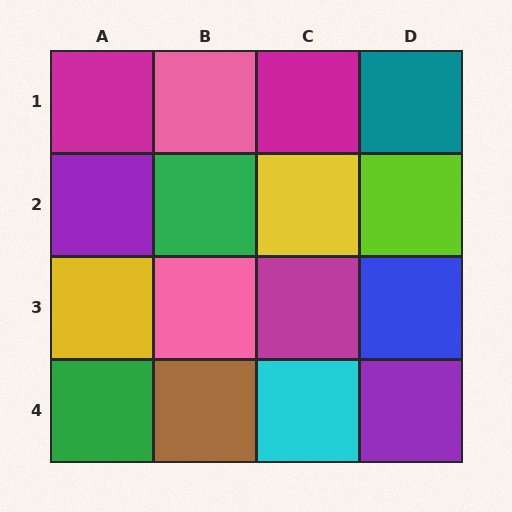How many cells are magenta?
3 cells are magenta.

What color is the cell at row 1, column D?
Teal.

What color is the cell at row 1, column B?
Pink.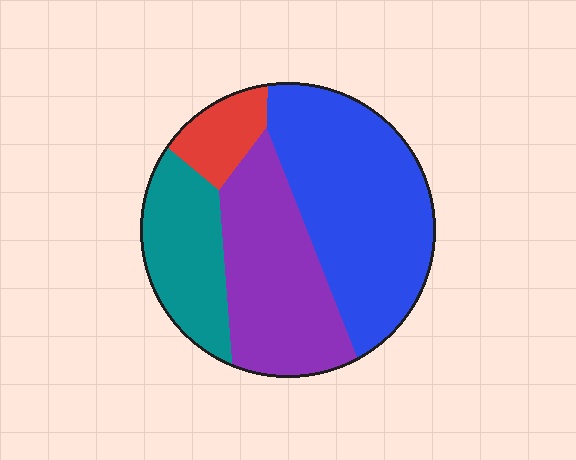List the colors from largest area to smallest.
From largest to smallest: blue, purple, teal, red.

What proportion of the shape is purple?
Purple takes up about one third (1/3) of the shape.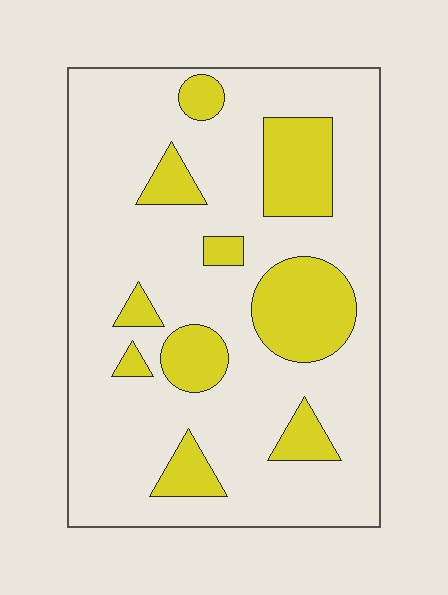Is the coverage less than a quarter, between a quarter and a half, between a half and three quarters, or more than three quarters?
Less than a quarter.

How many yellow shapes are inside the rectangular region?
10.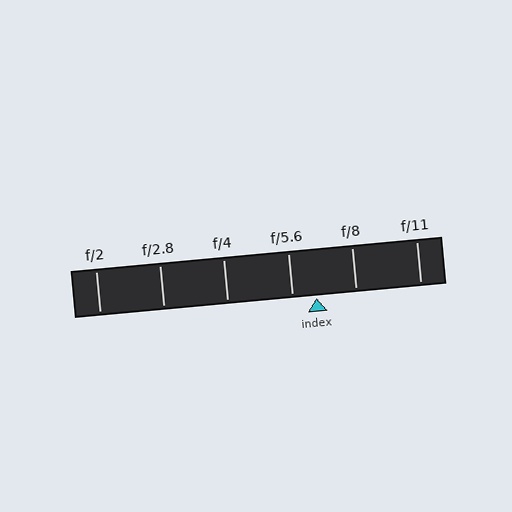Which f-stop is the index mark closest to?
The index mark is closest to f/5.6.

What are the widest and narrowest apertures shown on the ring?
The widest aperture shown is f/2 and the narrowest is f/11.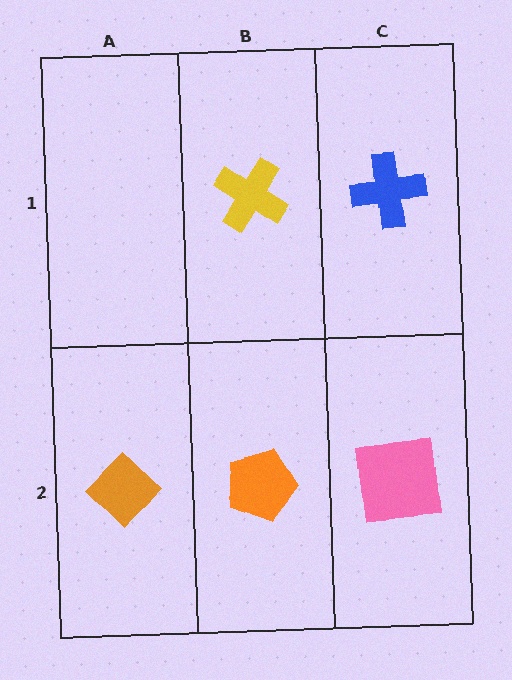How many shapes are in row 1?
2 shapes.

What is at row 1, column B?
A yellow cross.